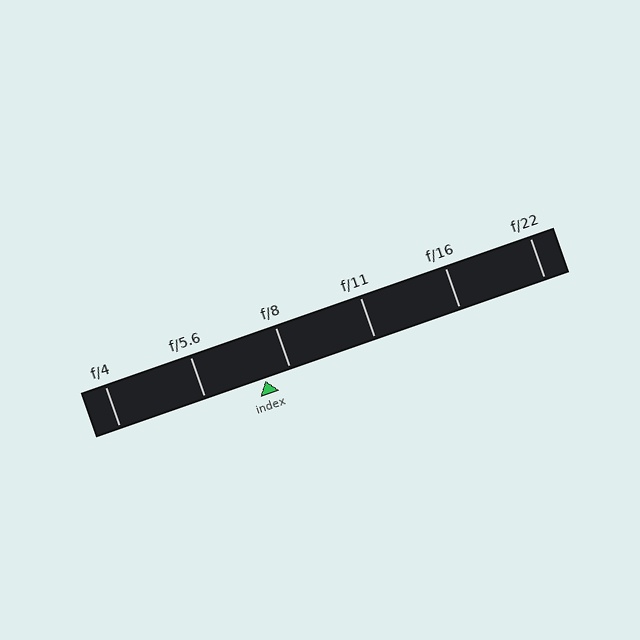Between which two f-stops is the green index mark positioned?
The index mark is between f/5.6 and f/8.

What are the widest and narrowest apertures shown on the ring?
The widest aperture shown is f/4 and the narrowest is f/22.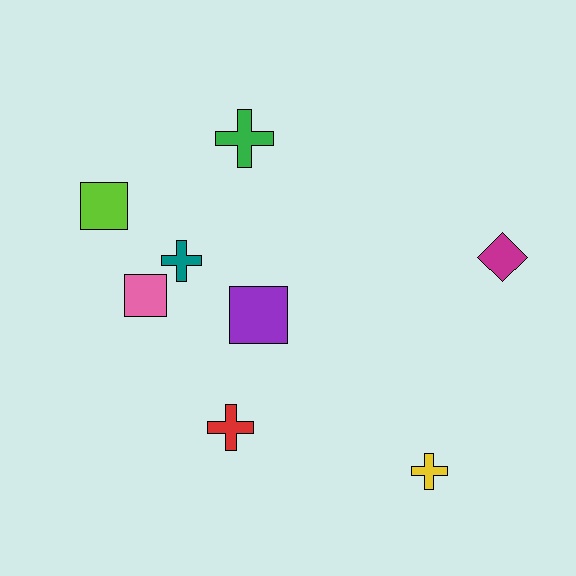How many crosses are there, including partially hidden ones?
There are 4 crosses.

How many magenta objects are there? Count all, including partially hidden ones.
There is 1 magenta object.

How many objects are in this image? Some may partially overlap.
There are 8 objects.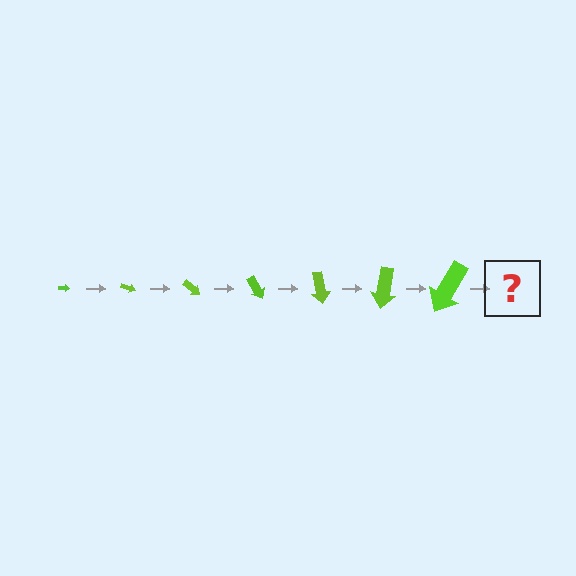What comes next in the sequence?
The next element should be an arrow, larger than the previous one and rotated 140 degrees from the start.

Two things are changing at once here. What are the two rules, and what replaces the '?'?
The two rules are that the arrow grows larger each step and it rotates 20 degrees each step. The '?' should be an arrow, larger than the previous one and rotated 140 degrees from the start.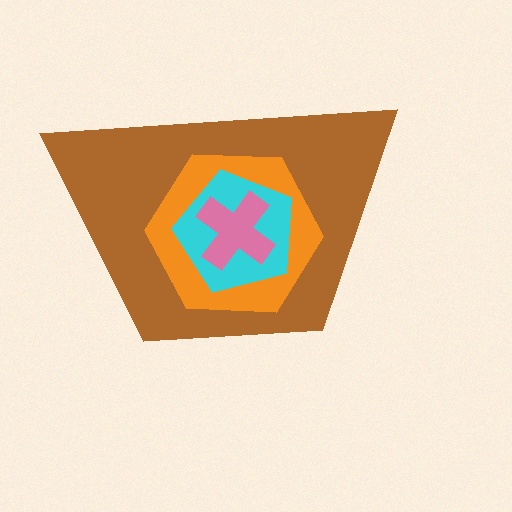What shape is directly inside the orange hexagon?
The cyan pentagon.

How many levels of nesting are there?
4.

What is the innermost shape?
The pink cross.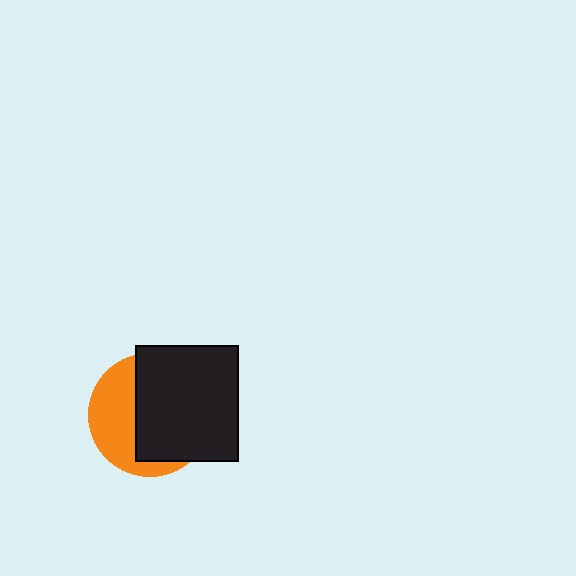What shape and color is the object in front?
The object in front is a black rectangle.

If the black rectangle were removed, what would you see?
You would see the complete orange circle.